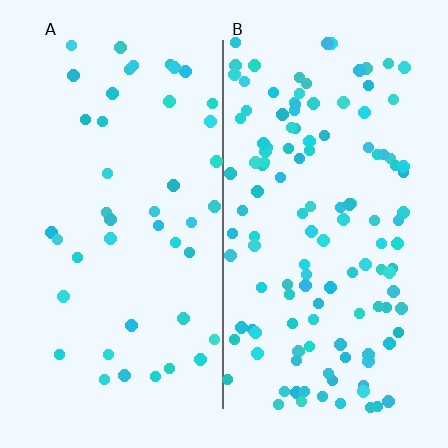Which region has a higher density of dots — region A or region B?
B (the right).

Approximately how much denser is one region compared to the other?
Approximately 2.8× — region B over region A.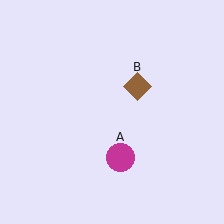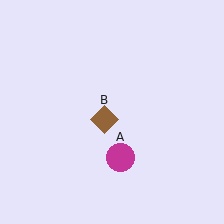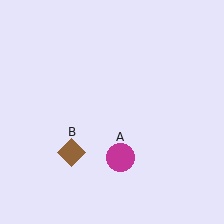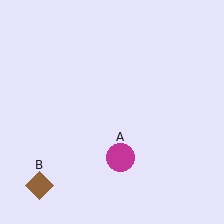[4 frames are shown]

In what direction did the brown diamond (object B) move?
The brown diamond (object B) moved down and to the left.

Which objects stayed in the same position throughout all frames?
Magenta circle (object A) remained stationary.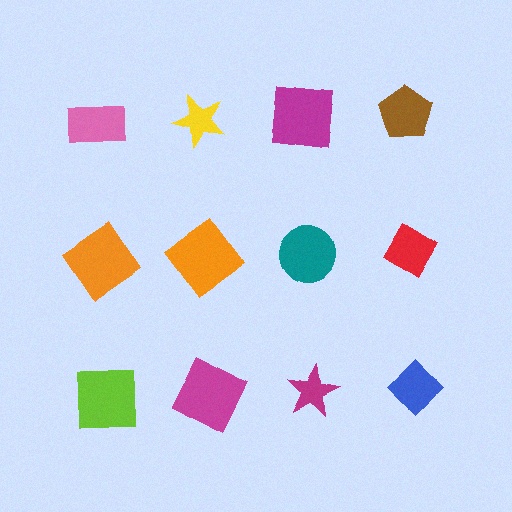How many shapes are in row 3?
4 shapes.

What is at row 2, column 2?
An orange diamond.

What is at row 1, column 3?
A magenta square.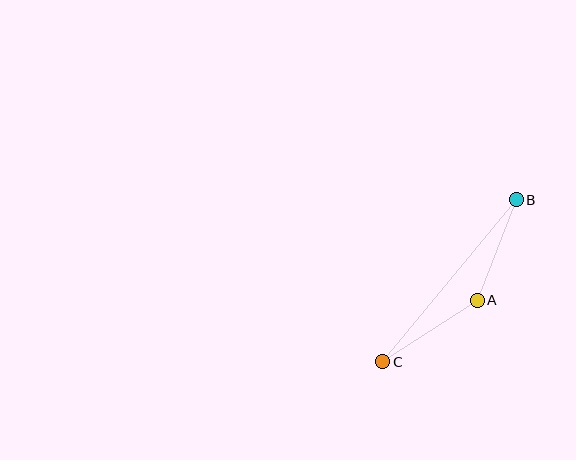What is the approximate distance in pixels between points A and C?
The distance between A and C is approximately 112 pixels.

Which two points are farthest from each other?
Points B and C are farthest from each other.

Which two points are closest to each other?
Points A and B are closest to each other.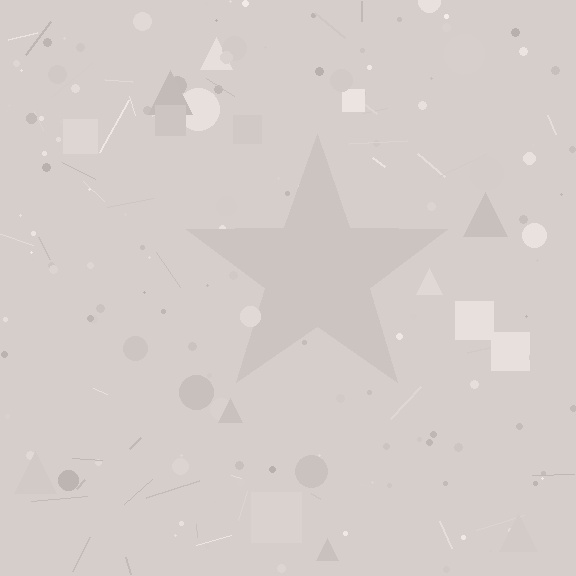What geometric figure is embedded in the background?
A star is embedded in the background.